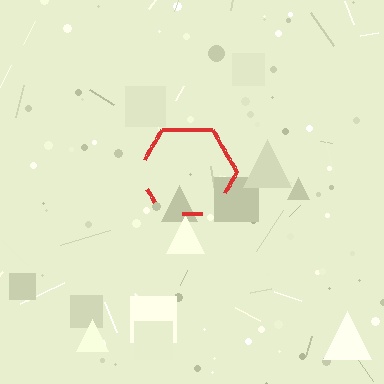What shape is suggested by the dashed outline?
The dashed outline suggests a hexagon.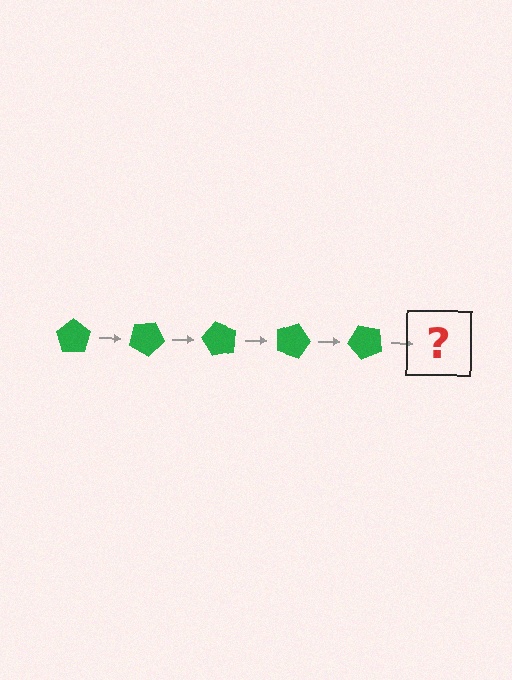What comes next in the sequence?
The next element should be a green pentagon rotated 150 degrees.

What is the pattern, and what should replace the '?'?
The pattern is that the pentagon rotates 30 degrees each step. The '?' should be a green pentagon rotated 150 degrees.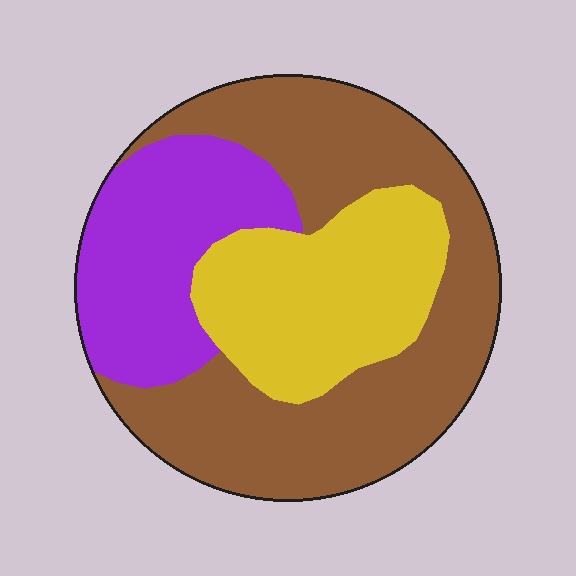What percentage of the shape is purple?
Purple takes up about one quarter (1/4) of the shape.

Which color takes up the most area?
Brown, at roughly 50%.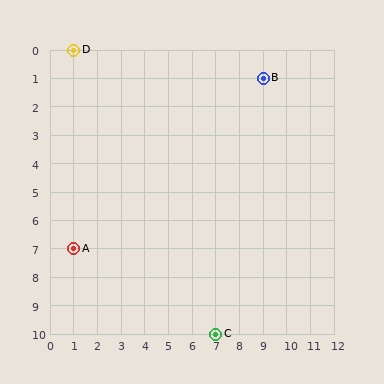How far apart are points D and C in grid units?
Points D and C are 6 columns and 10 rows apart (about 11.7 grid units diagonally).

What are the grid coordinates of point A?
Point A is at grid coordinates (1, 7).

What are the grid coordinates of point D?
Point D is at grid coordinates (1, 0).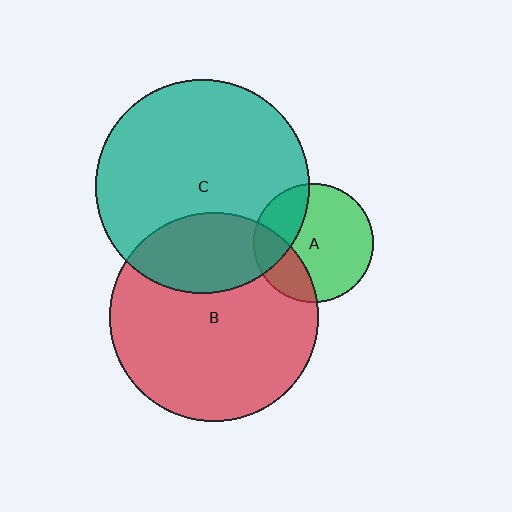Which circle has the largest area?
Circle C (teal).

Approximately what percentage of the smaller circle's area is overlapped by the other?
Approximately 25%.